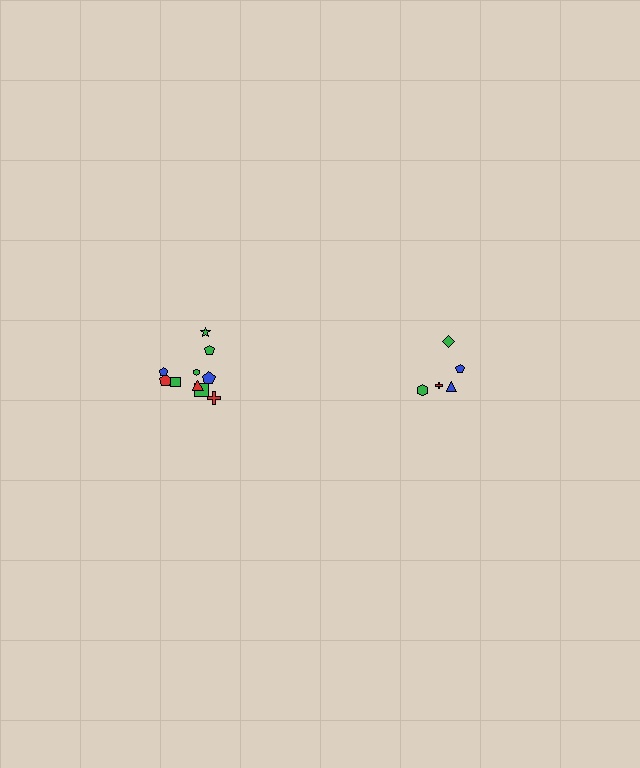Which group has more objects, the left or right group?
The left group.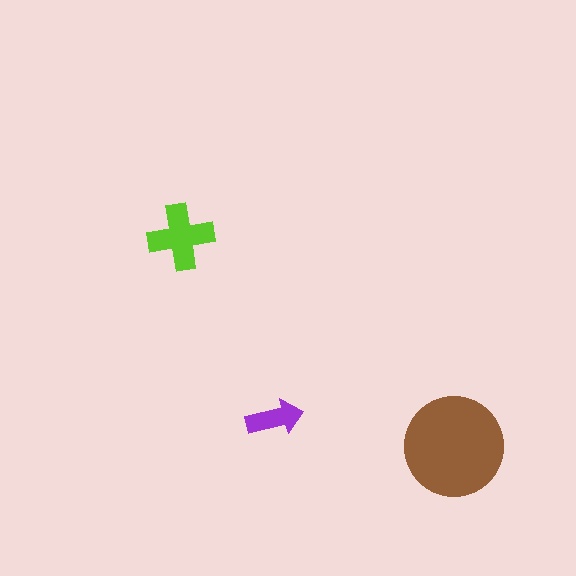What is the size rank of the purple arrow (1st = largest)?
3rd.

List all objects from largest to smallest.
The brown circle, the lime cross, the purple arrow.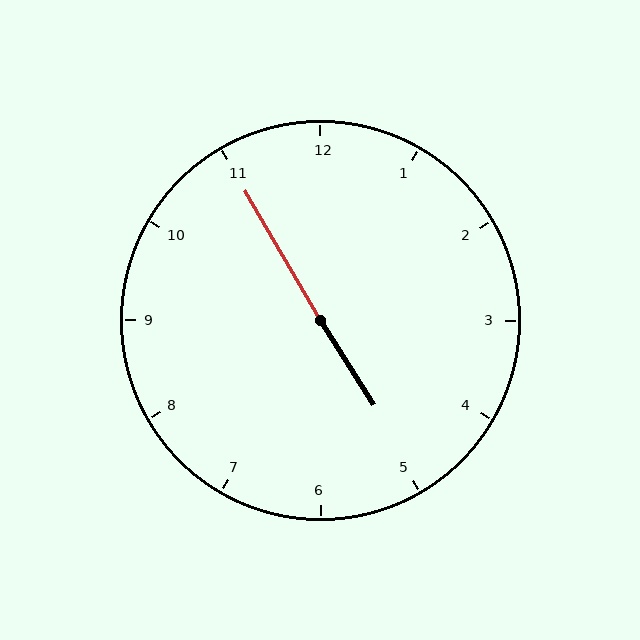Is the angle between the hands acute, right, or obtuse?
It is obtuse.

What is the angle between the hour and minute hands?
Approximately 178 degrees.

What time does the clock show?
4:55.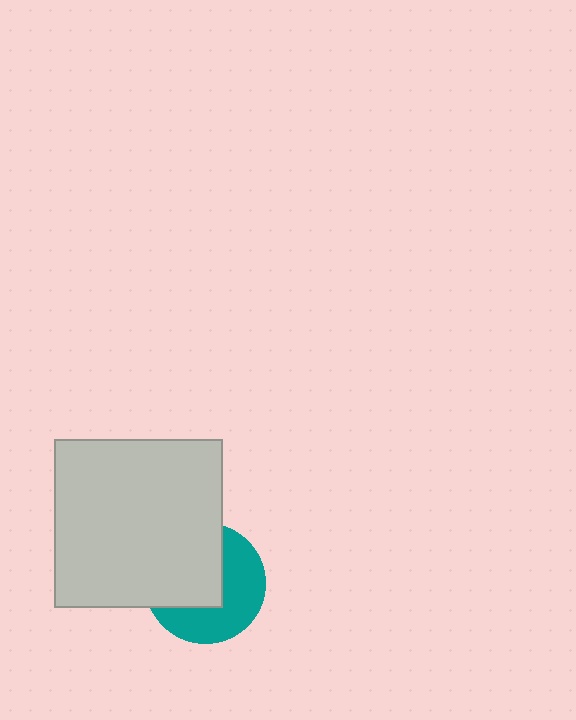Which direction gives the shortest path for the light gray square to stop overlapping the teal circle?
Moving toward the upper-left gives the shortest separation.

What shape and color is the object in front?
The object in front is a light gray square.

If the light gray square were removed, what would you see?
You would see the complete teal circle.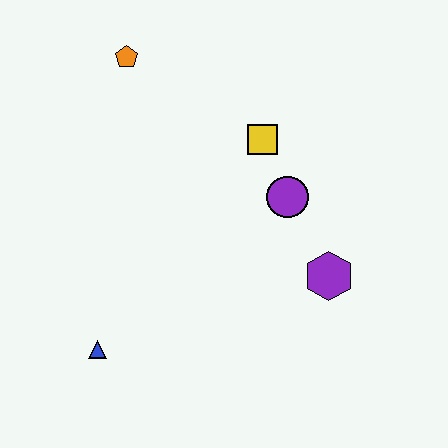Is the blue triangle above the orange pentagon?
No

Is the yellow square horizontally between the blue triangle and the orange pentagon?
No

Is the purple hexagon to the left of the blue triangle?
No